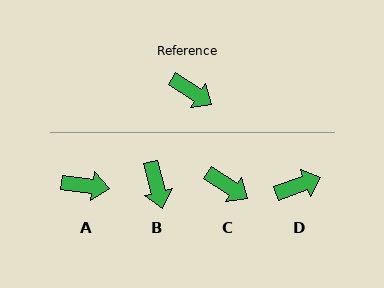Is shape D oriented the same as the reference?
No, it is off by about 53 degrees.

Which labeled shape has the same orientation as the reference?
C.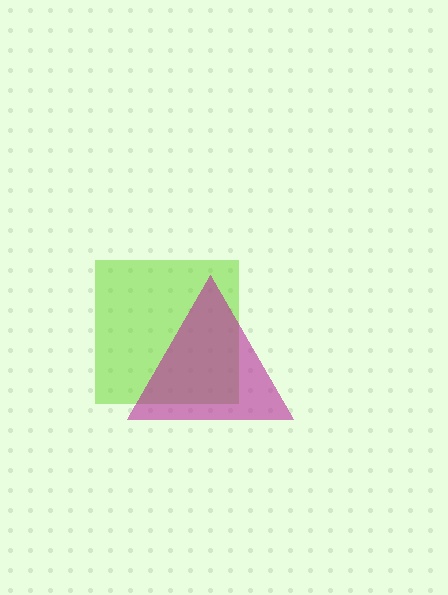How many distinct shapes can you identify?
There are 2 distinct shapes: a lime square, a magenta triangle.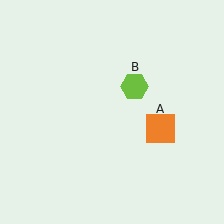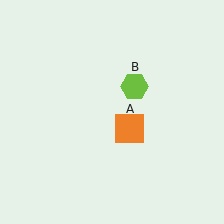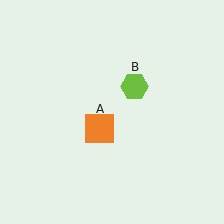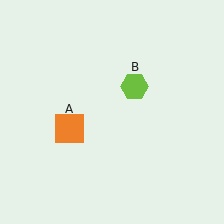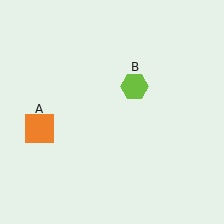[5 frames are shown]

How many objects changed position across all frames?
1 object changed position: orange square (object A).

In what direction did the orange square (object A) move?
The orange square (object A) moved left.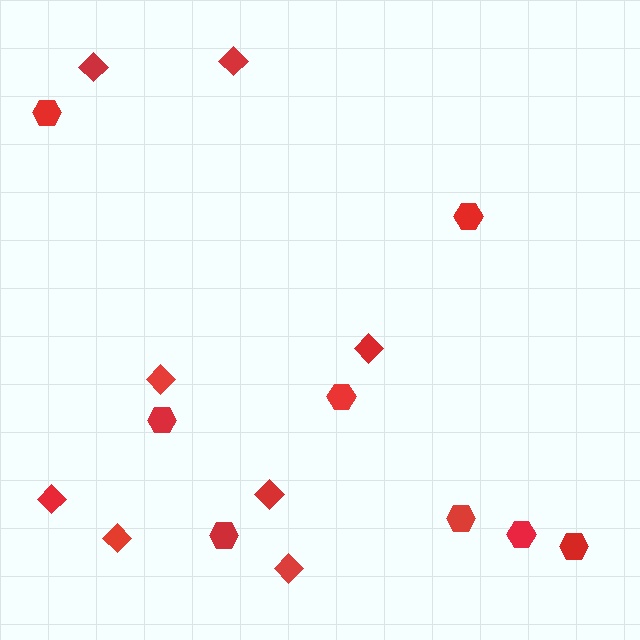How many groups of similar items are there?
There are 2 groups: one group of hexagons (8) and one group of diamonds (8).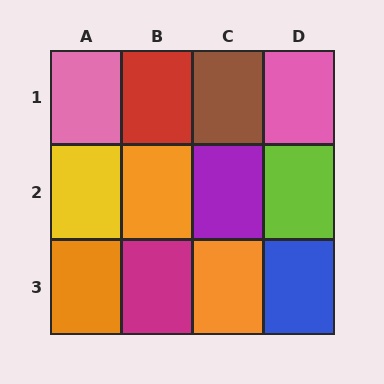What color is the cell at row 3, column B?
Magenta.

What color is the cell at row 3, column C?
Orange.